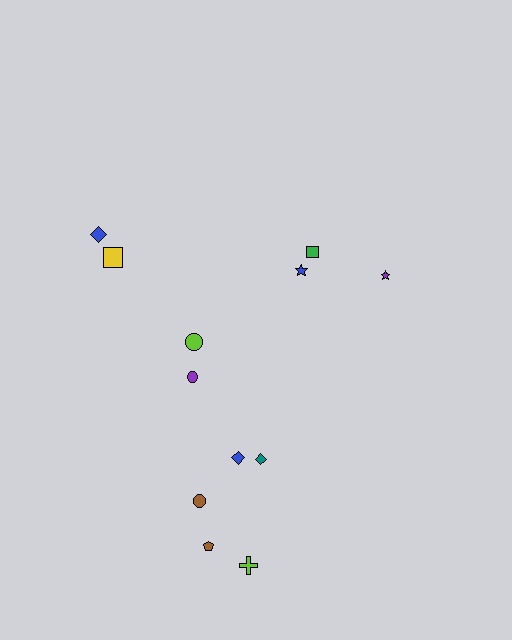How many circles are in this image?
There are 3 circles.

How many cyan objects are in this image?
There are no cyan objects.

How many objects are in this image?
There are 12 objects.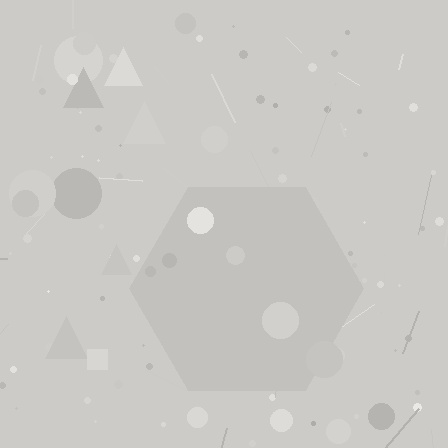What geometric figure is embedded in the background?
A hexagon is embedded in the background.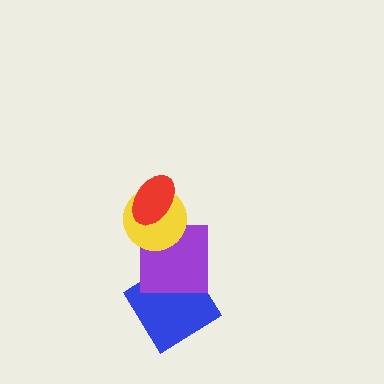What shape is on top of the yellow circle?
The red ellipse is on top of the yellow circle.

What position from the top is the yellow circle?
The yellow circle is 2nd from the top.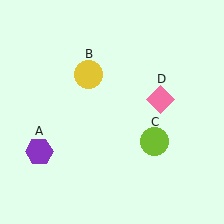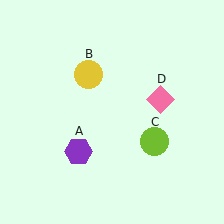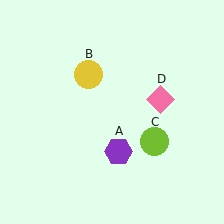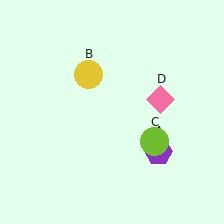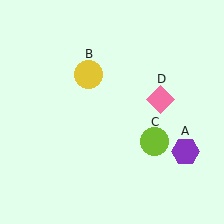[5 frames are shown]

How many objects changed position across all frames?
1 object changed position: purple hexagon (object A).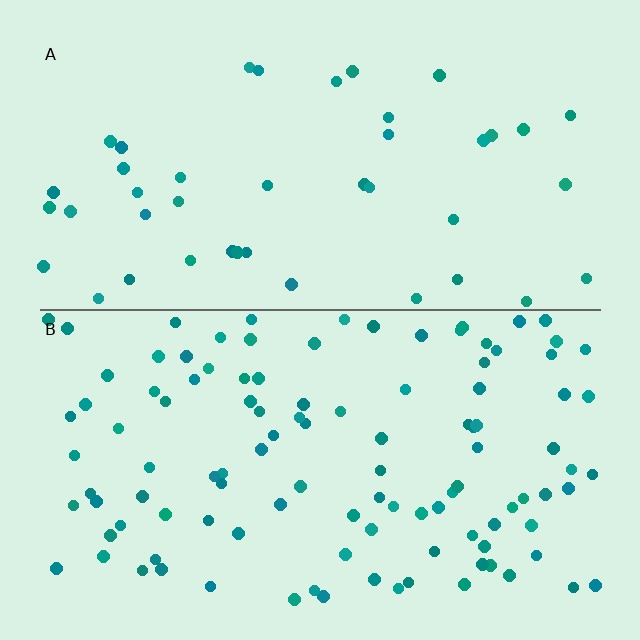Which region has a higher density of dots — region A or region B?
B (the bottom).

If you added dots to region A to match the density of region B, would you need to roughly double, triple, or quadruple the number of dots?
Approximately triple.